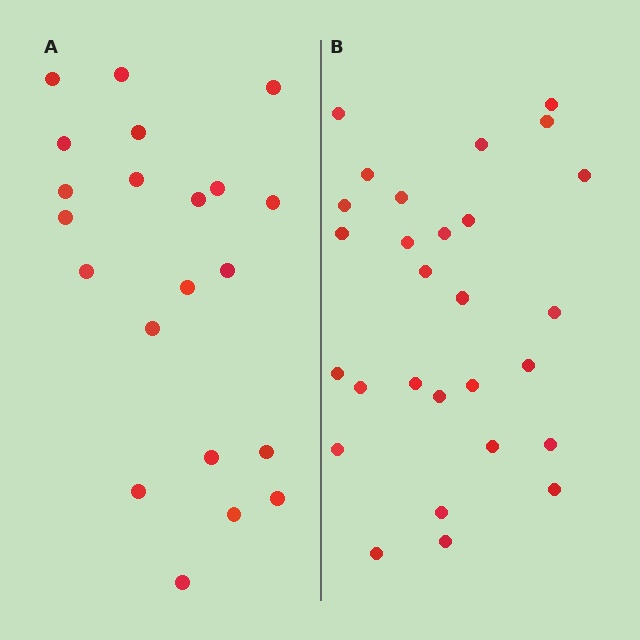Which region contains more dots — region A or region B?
Region B (the right region) has more dots.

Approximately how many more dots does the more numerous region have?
Region B has roughly 8 or so more dots than region A.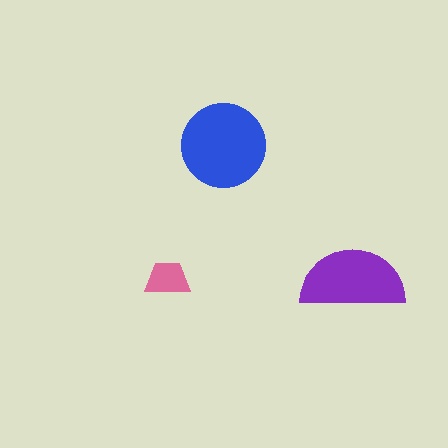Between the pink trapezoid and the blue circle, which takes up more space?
The blue circle.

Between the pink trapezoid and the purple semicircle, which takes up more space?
The purple semicircle.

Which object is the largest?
The blue circle.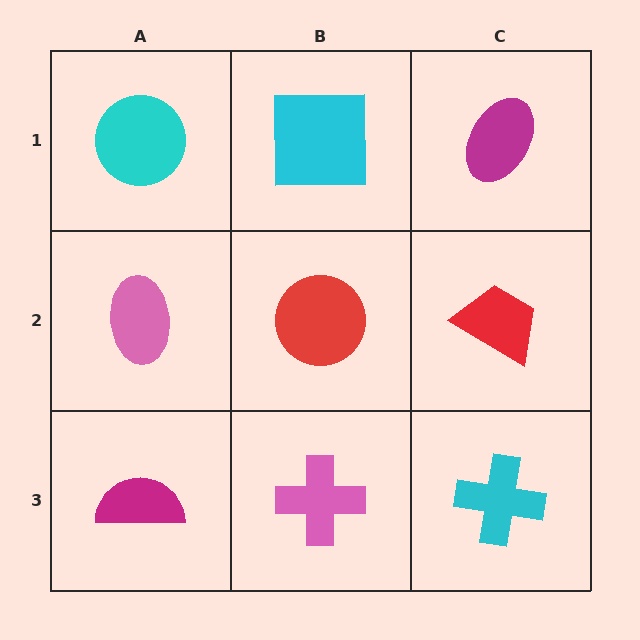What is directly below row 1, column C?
A red trapezoid.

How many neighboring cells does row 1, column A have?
2.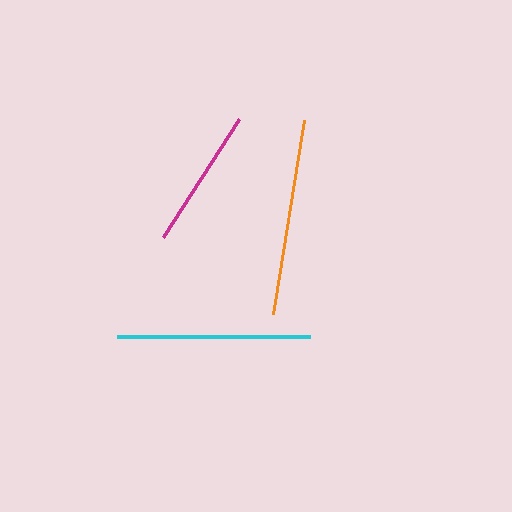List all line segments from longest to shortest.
From longest to shortest: orange, cyan, magenta.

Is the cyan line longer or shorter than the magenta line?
The cyan line is longer than the magenta line.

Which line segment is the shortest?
The magenta line is the shortest at approximately 141 pixels.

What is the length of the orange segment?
The orange segment is approximately 197 pixels long.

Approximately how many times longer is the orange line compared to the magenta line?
The orange line is approximately 1.4 times the length of the magenta line.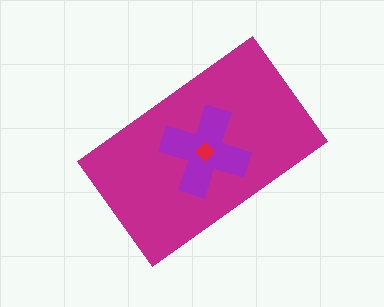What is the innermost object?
The red diamond.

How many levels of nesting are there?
3.